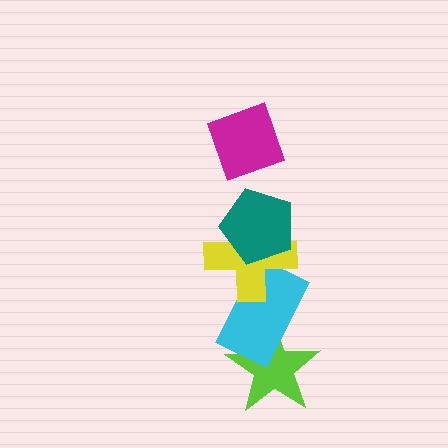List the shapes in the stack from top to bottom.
From top to bottom: the magenta diamond, the teal pentagon, the yellow cross, the cyan rectangle, the lime star.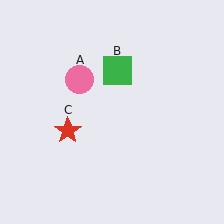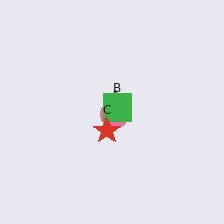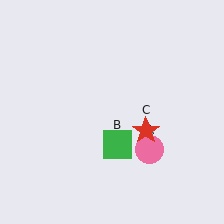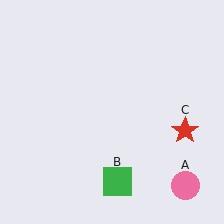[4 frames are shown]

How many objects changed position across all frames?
3 objects changed position: pink circle (object A), green square (object B), red star (object C).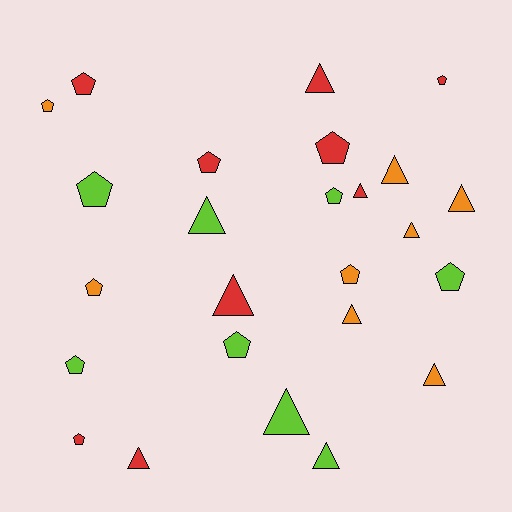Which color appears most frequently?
Red, with 9 objects.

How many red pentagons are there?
There are 5 red pentagons.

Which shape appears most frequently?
Pentagon, with 13 objects.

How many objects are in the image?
There are 25 objects.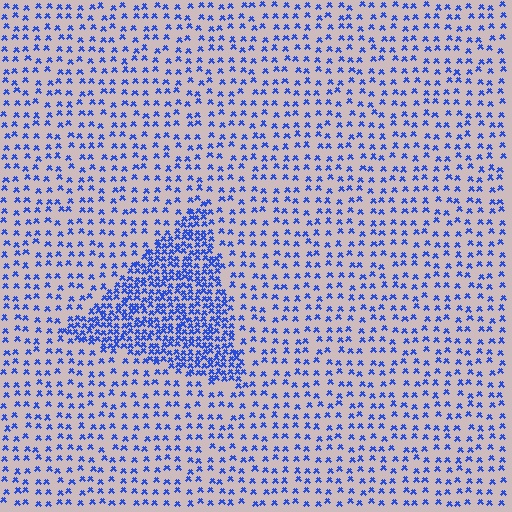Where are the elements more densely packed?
The elements are more densely packed inside the triangle boundary.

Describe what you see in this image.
The image contains small blue elements arranged at two different densities. A triangle-shaped region is visible where the elements are more densely packed than the surrounding area.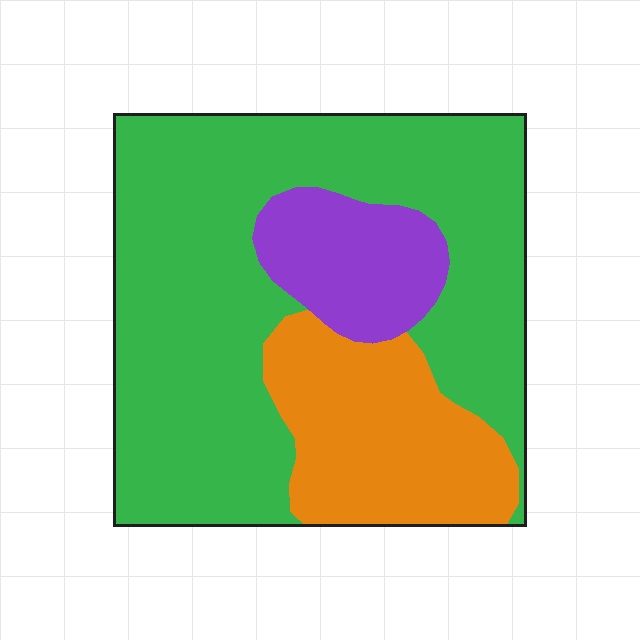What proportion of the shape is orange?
Orange takes up about one fifth (1/5) of the shape.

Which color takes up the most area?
Green, at roughly 65%.